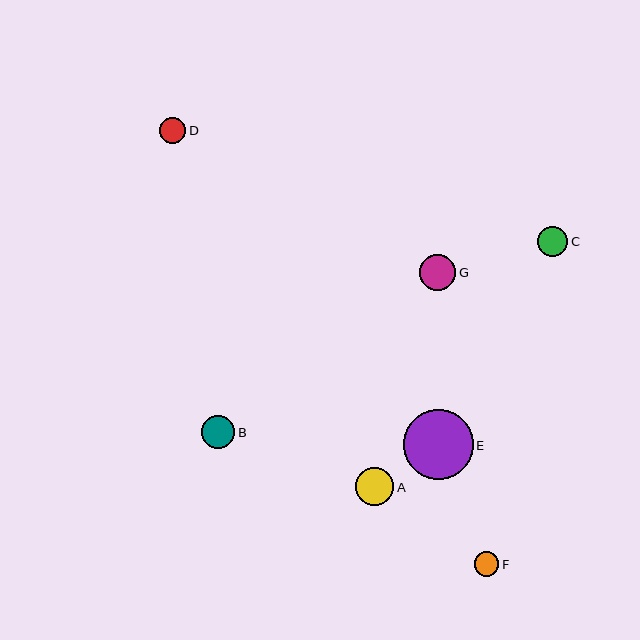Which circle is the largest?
Circle E is the largest with a size of approximately 70 pixels.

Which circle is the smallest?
Circle F is the smallest with a size of approximately 24 pixels.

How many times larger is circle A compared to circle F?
Circle A is approximately 1.6 times the size of circle F.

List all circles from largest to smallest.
From largest to smallest: E, A, G, B, C, D, F.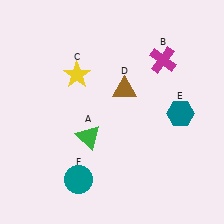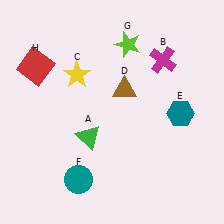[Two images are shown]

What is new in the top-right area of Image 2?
A lime star (G) was added in the top-right area of Image 2.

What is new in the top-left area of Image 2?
A red square (H) was added in the top-left area of Image 2.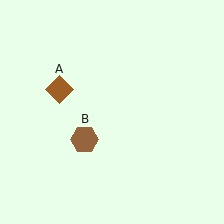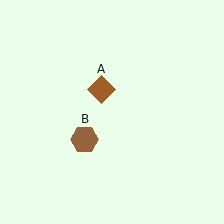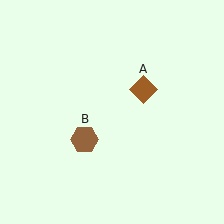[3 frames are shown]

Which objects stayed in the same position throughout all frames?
Brown hexagon (object B) remained stationary.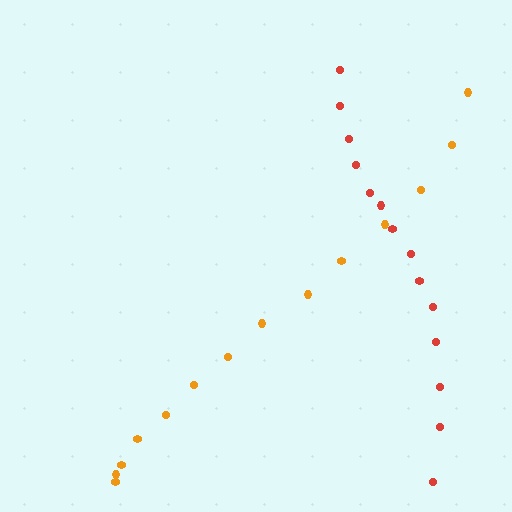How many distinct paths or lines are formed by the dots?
There are 2 distinct paths.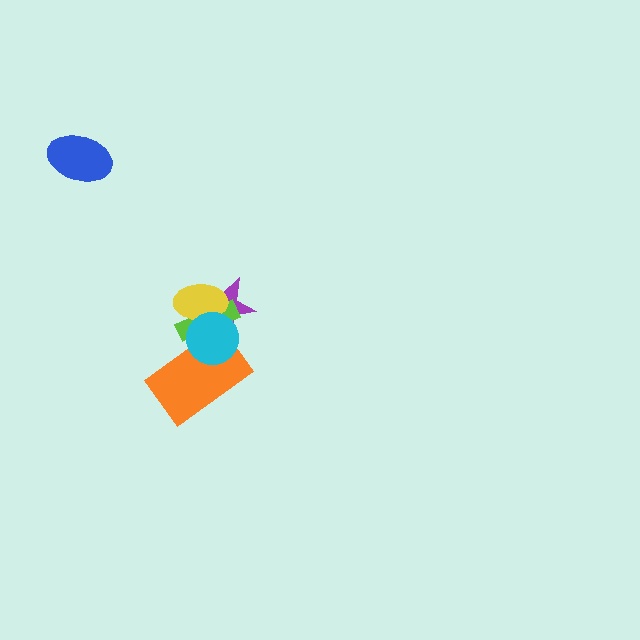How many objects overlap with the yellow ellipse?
3 objects overlap with the yellow ellipse.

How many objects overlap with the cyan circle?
4 objects overlap with the cyan circle.